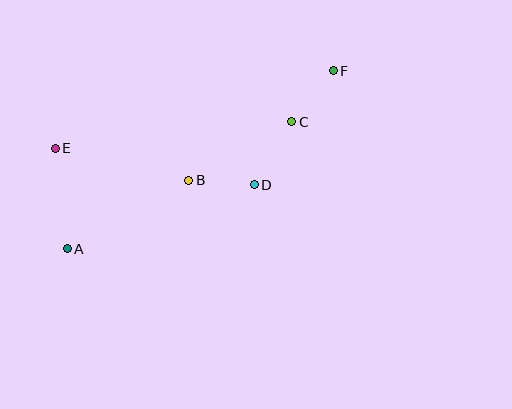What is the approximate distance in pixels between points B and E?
The distance between B and E is approximately 138 pixels.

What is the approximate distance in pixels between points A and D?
The distance between A and D is approximately 198 pixels.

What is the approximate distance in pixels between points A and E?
The distance between A and E is approximately 101 pixels.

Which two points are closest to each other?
Points B and D are closest to each other.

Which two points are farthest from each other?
Points A and F are farthest from each other.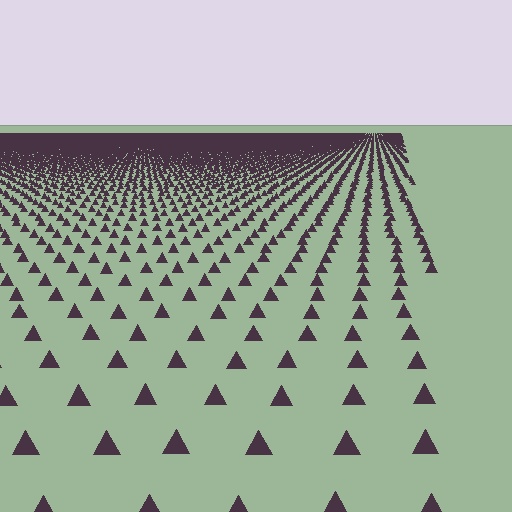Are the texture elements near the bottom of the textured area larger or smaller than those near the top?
Larger. Near the bottom, elements are closer to the viewer and appear at a bigger on-screen size.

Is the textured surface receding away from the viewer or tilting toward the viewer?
The surface is receding away from the viewer. Texture elements get smaller and denser toward the top.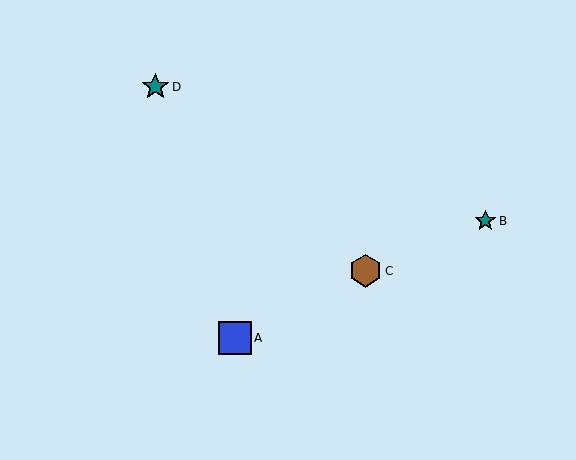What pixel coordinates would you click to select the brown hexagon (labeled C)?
Click at (366, 271) to select the brown hexagon C.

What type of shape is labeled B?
Shape B is a teal star.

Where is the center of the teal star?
The center of the teal star is at (485, 221).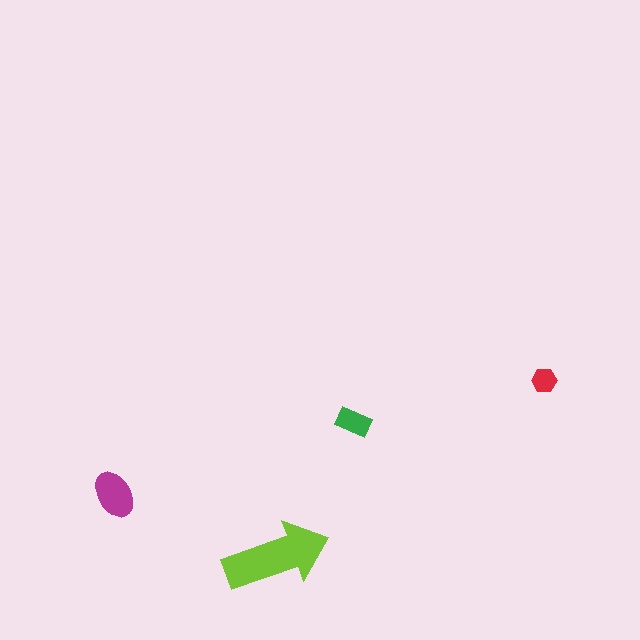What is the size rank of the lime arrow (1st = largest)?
1st.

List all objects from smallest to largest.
The red hexagon, the green rectangle, the magenta ellipse, the lime arrow.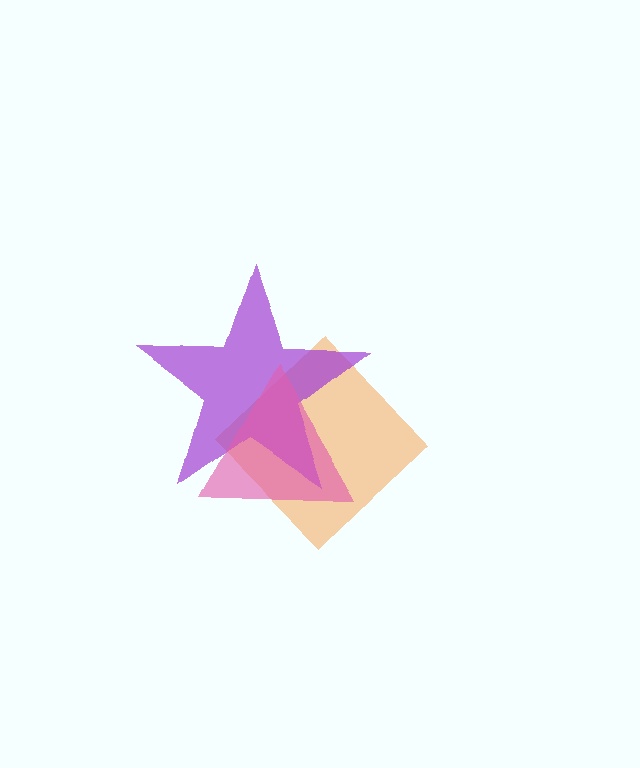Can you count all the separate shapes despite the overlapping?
Yes, there are 3 separate shapes.